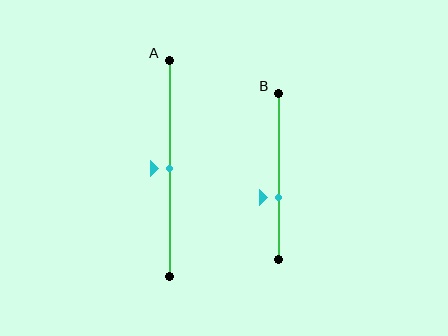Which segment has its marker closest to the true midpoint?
Segment A has its marker closest to the true midpoint.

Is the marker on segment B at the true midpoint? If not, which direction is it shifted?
No, the marker on segment B is shifted downward by about 13% of the segment length.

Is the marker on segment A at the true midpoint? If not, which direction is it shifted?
Yes, the marker on segment A is at the true midpoint.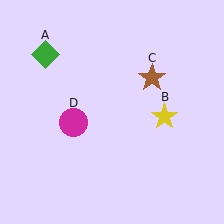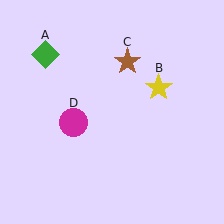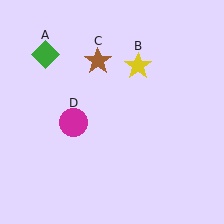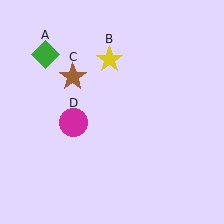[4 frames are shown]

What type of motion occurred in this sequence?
The yellow star (object B), brown star (object C) rotated counterclockwise around the center of the scene.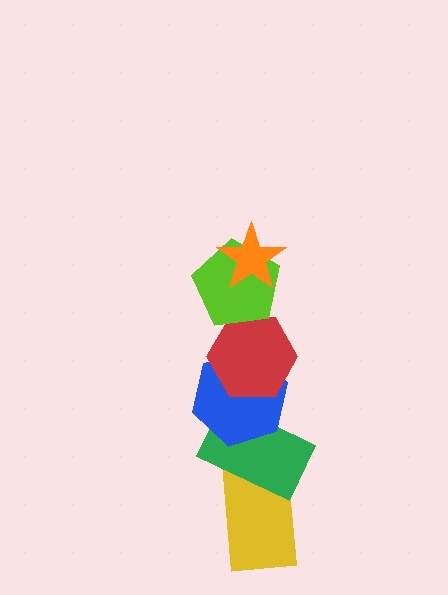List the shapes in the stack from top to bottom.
From top to bottom: the orange star, the lime pentagon, the red hexagon, the blue hexagon, the green rectangle, the yellow rectangle.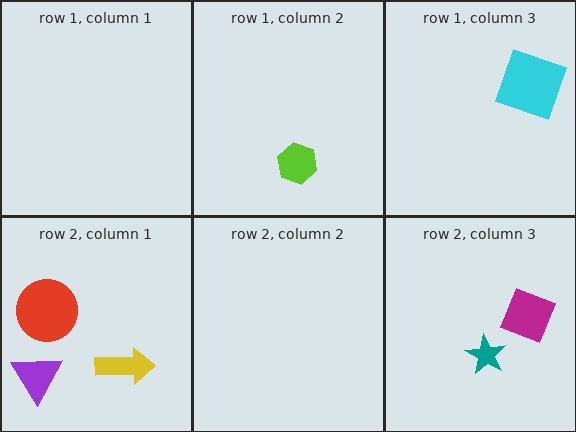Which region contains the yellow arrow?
The row 2, column 1 region.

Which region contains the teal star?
The row 2, column 3 region.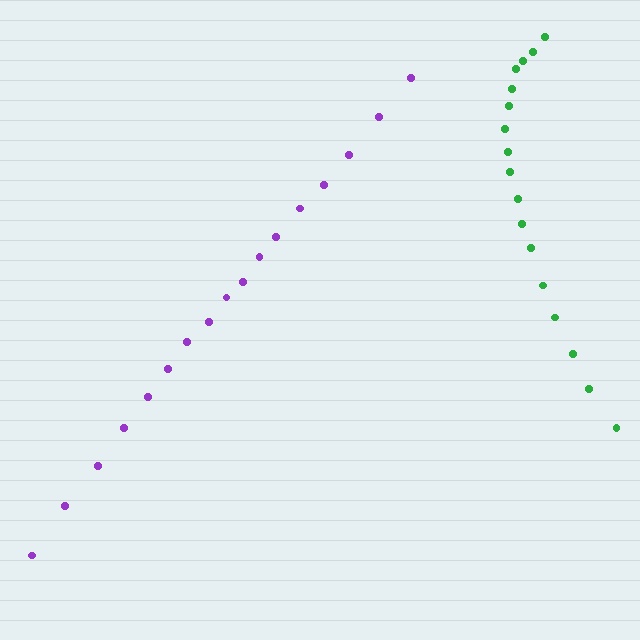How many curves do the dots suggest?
There are 2 distinct paths.